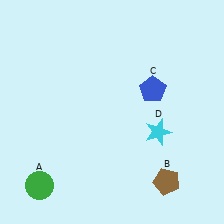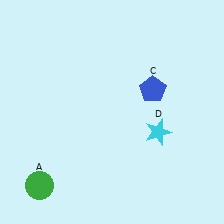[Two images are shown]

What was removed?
The brown pentagon (B) was removed in Image 2.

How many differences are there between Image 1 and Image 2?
There is 1 difference between the two images.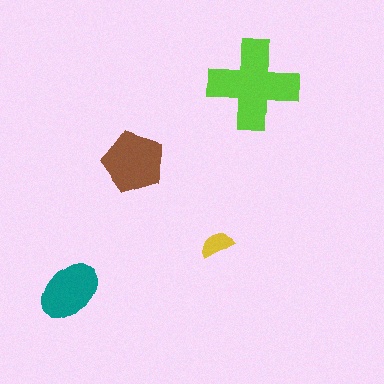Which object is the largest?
The lime cross.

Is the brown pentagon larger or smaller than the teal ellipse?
Larger.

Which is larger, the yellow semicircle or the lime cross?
The lime cross.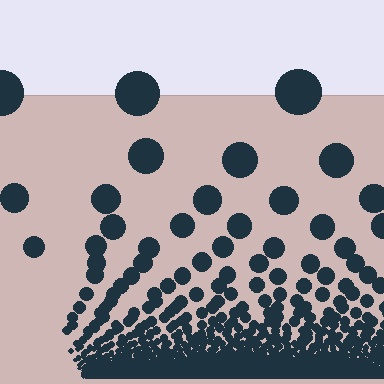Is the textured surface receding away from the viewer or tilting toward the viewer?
The surface appears to tilt toward the viewer. Texture elements get larger and sparser toward the top.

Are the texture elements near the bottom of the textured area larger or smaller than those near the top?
Smaller. The gradient is inverted — elements near the bottom are smaller and denser.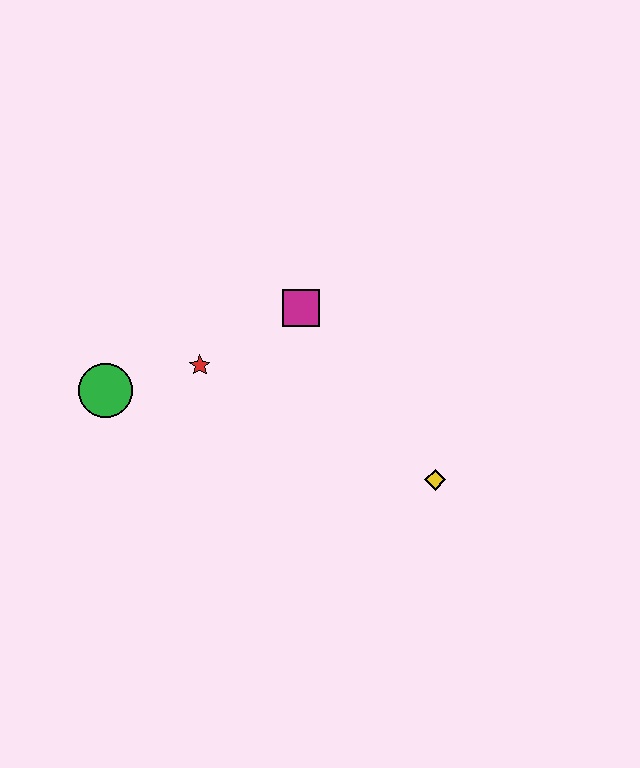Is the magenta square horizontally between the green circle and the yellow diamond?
Yes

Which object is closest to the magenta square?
The red star is closest to the magenta square.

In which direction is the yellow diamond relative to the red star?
The yellow diamond is to the right of the red star.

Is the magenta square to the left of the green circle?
No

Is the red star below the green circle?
No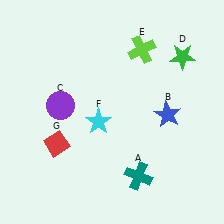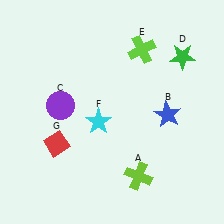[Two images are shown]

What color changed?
The cross (A) changed from teal in Image 1 to lime in Image 2.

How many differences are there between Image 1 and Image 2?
There is 1 difference between the two images.